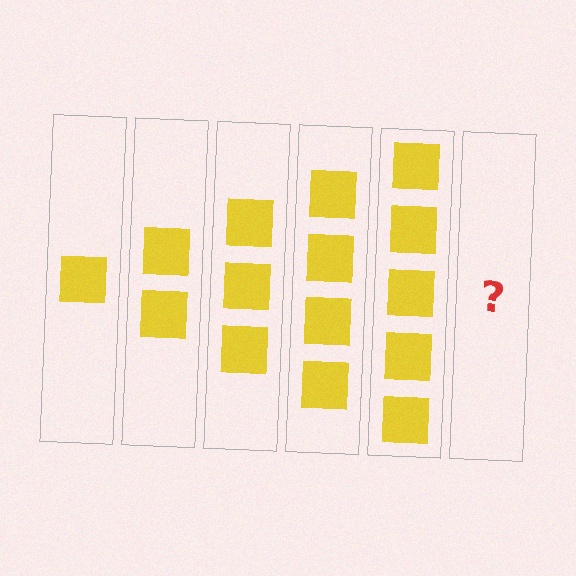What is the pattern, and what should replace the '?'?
The pattern is that each step adds one more square. The '?' should be 6 squares.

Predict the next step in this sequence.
The next step is 6 squares.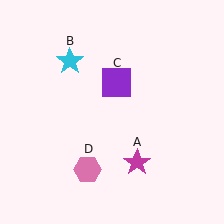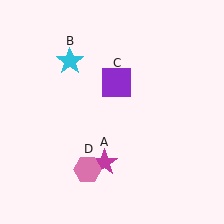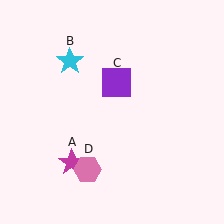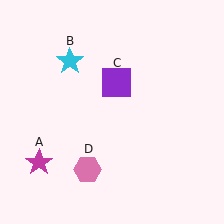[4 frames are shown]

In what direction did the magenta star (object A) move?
The magenta star (object A) moved left.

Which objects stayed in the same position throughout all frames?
Cyan star (object B) and purple square (object C) and pink hexagon (object D) remained stationary.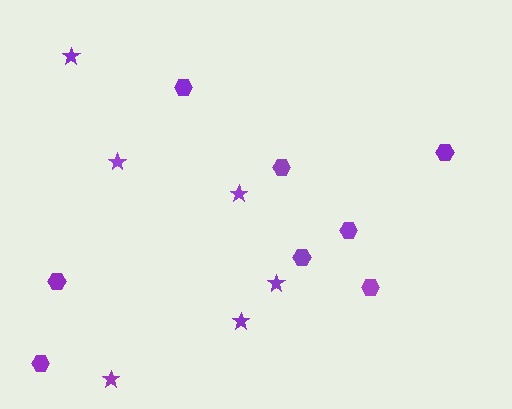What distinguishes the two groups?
There are 2 groups: one group of hexagons (8) and one group of stars (6).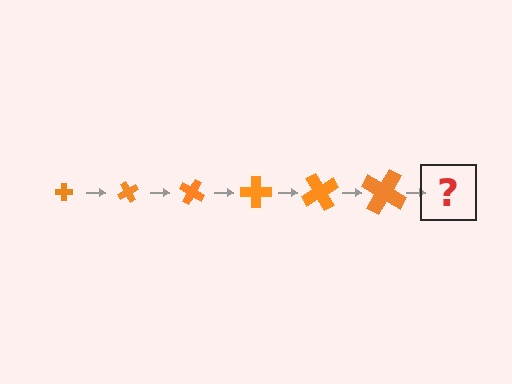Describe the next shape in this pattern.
It should be a cross, larger than the previous one and rotated 360 degrees from the start.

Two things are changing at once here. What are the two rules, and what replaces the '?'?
The two rules are that the cross grows larger each step and it rotates 60 degrees each step. The '?' should be a cross, larger than the previous one and rotated 360 degrees from the start.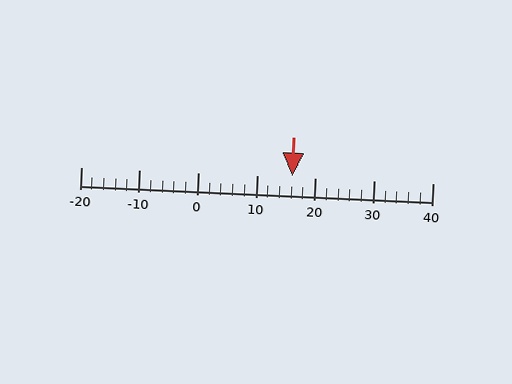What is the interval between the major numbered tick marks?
The major tick marks are spaced 10 units apart.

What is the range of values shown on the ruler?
The ruler shows values from -20 to 40.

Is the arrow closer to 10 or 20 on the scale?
The arrow is closer to 20.